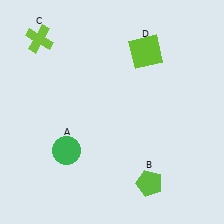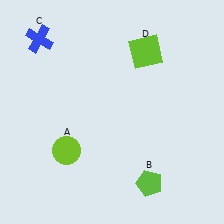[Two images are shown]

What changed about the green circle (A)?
In Image 1, A is green. In Image 2, it changed to lime.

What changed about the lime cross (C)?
In Image 1, C is lime. In Image 2, it changed to blue.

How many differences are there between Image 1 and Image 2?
There are 2 differences between the two images.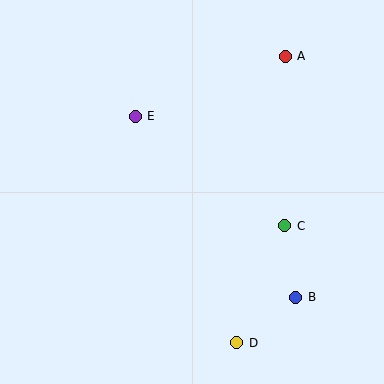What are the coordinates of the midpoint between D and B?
The midpoint between D and B is at (266, 320).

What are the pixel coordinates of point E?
Point E is at (135, 116).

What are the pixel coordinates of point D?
Point D is at (237, 343).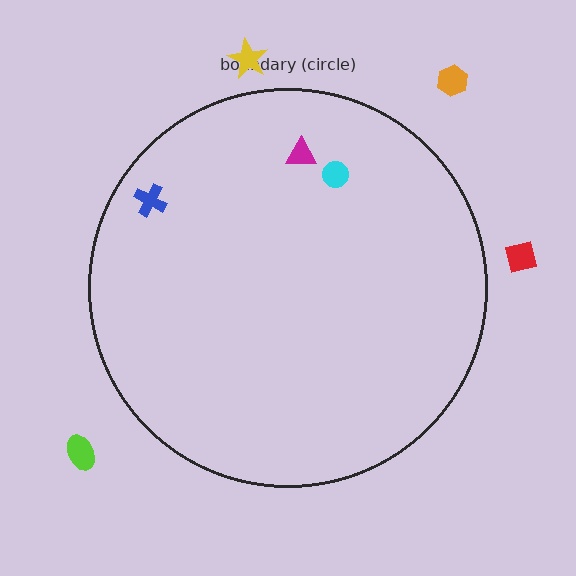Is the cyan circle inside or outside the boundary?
Inside.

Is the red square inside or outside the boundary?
Outside.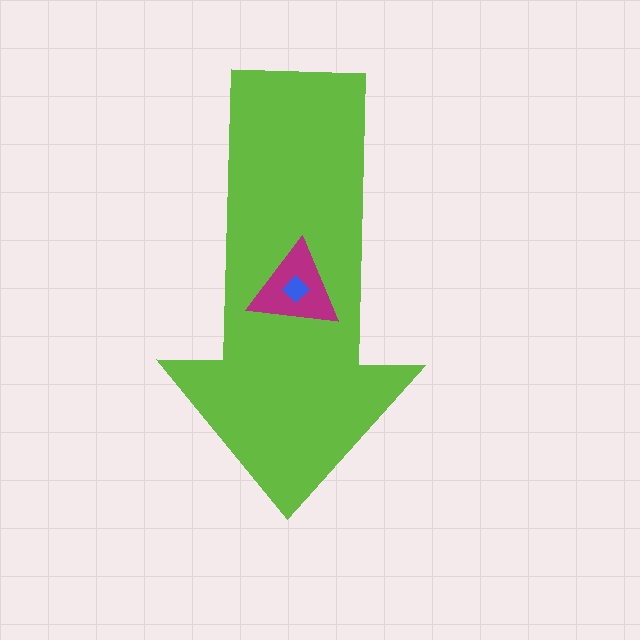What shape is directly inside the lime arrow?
The magenta triangle.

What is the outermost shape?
The lime arrow.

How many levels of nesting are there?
3.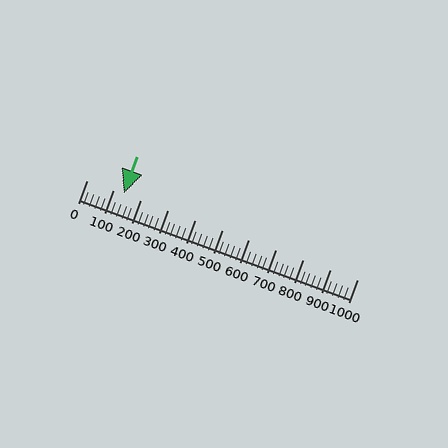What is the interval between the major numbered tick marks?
The major tick marks are spaced 100 units apart.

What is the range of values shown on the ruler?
The ruler shows values from 0 to 1000.